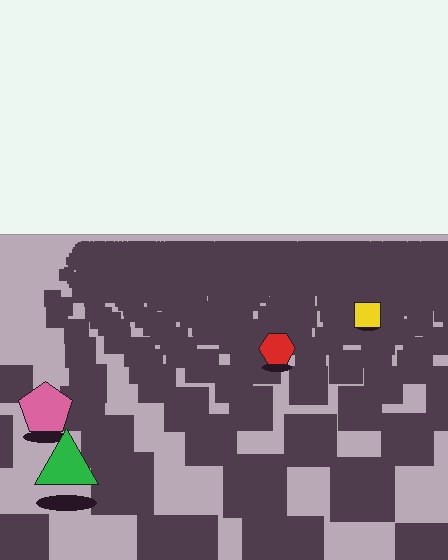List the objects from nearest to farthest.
From nearest to farthest: the green triangle, the pink pentagon, the red hexagon, the yellow square.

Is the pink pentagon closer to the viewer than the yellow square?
Yes. The pink pentagon is closer — you can tell from the texture gradient: the ground texture is coarser near it.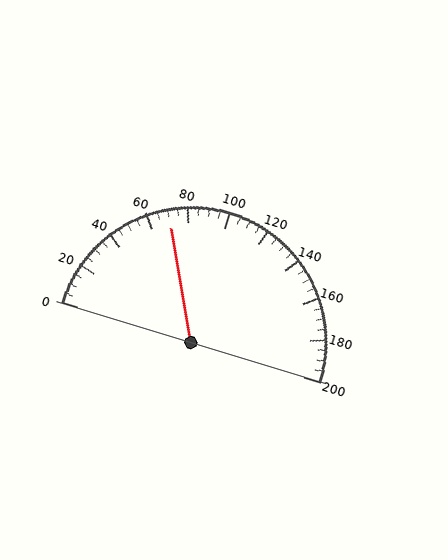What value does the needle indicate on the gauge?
The needle indicates approximately 70.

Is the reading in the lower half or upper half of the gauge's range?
The reading is in the lower half of the range (0 to 200).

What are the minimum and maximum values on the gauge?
The gauge ranges from 0 to 200.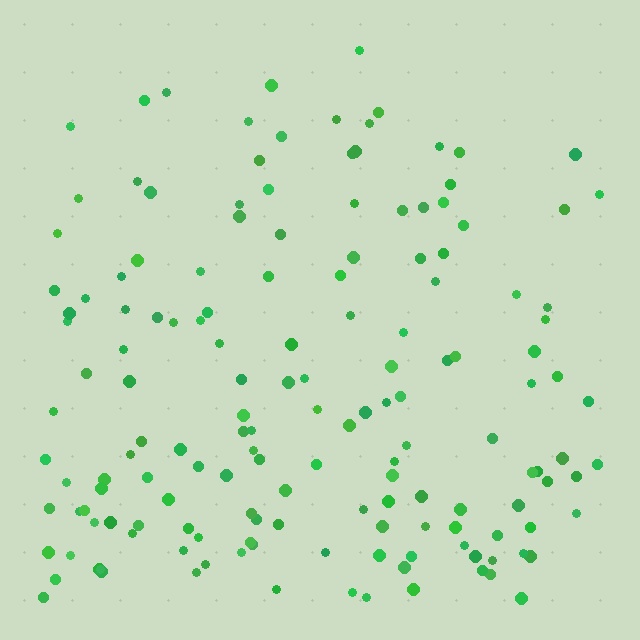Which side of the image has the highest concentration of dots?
The bottom.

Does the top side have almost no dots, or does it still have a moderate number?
Still a moderate number, just noticeably fewer than the bottom.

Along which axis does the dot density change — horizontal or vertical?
Vertical.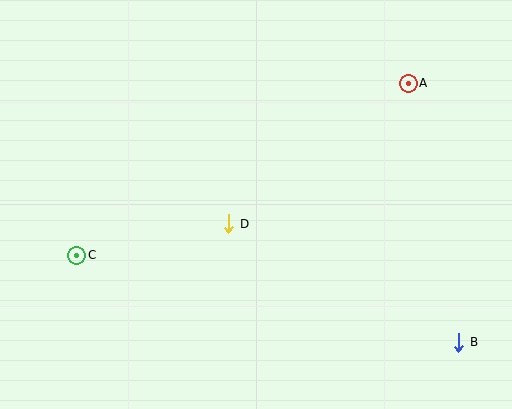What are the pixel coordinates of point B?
Point B is at (459, 342).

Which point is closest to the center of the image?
Point D at (229, 224) is closest to the center.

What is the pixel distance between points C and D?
The distance between C and D is 155 pixels.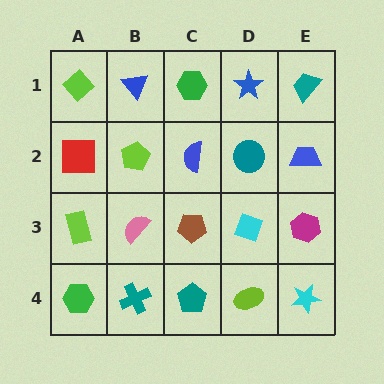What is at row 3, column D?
A cyan diamond.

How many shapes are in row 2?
5 shapes.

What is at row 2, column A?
A red square.